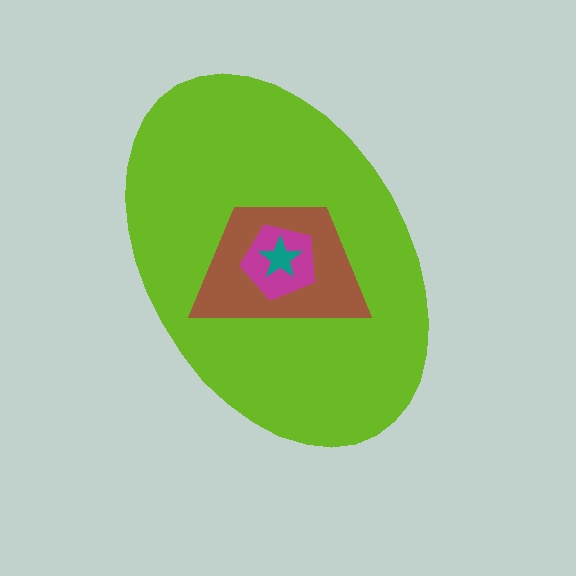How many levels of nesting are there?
4.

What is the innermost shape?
The teal star.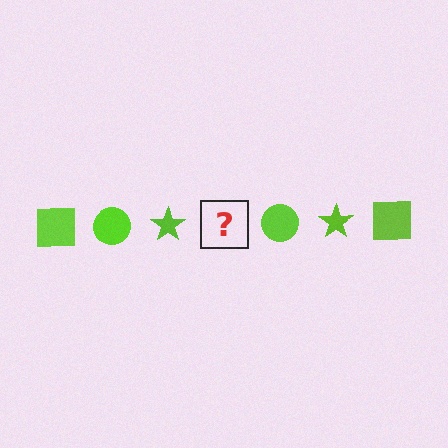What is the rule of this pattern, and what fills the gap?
The rule is that the pattern cycles through square, circle, star shapes in lime. The gap should be filled with a lime square.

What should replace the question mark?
The question mark should be replaced with a lime square.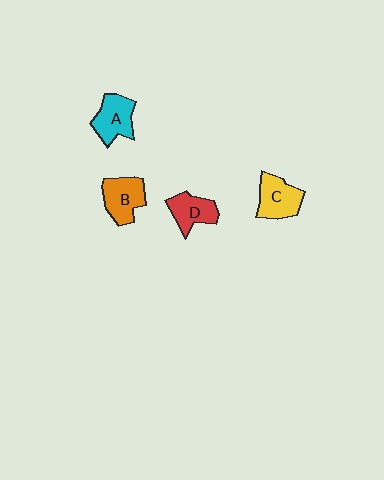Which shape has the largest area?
Shape C (yellow).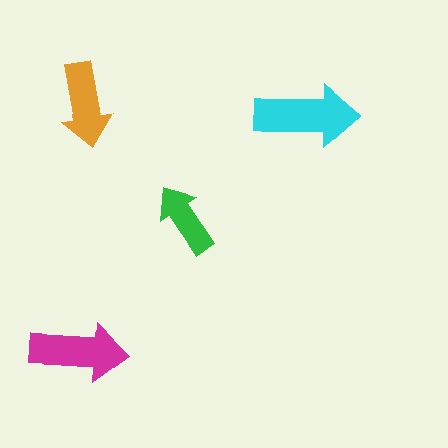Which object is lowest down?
The magenta arrow is bottommost.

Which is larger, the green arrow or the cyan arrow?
The cyan one.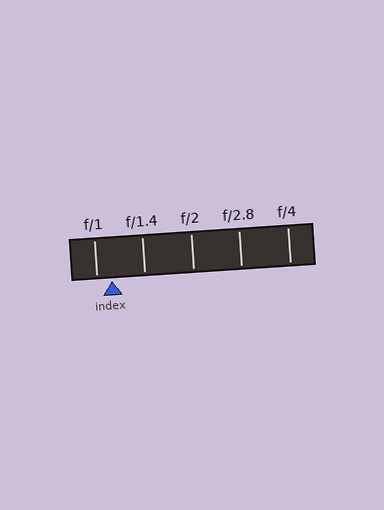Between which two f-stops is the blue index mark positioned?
The index mark is between f/1 and f/1.4.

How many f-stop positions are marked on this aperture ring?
There are 5 f-stop positions marked.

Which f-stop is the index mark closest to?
The index mark is closest to f/1.